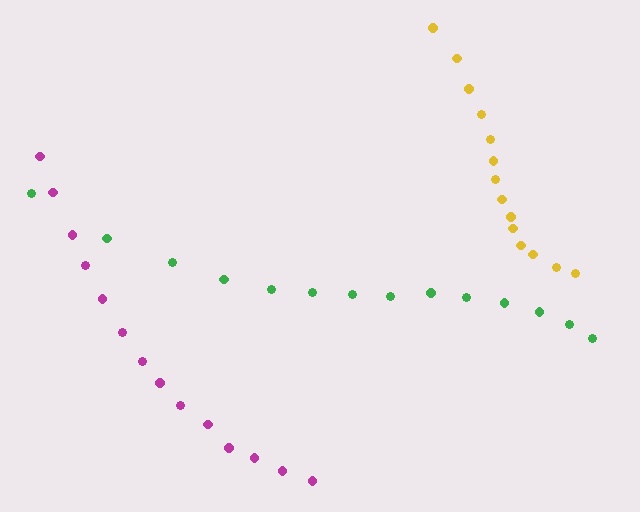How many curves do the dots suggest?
There are 3 distinct paths.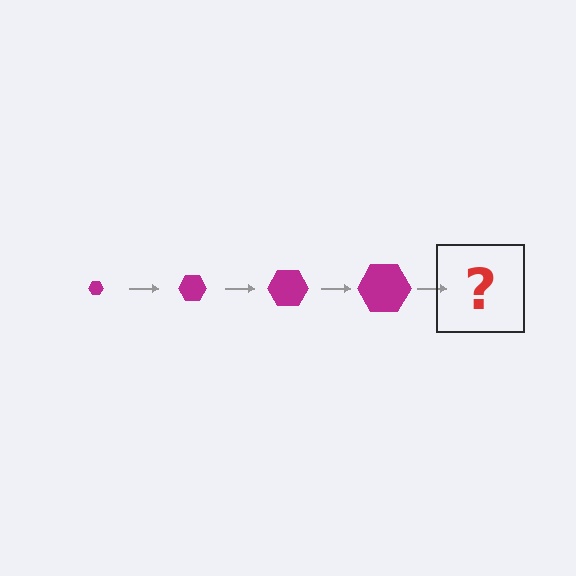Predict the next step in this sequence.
The next step is a magenta hexagon, larger than the previous one.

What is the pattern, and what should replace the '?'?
The pattern is that the hexagon gets progressively larger each step. The '?' should be a magenta hexagon, larger than the previous one.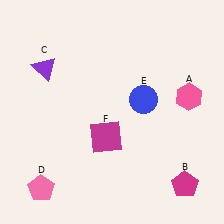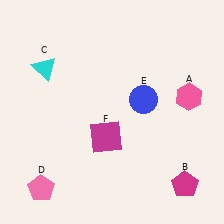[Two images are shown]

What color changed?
The triangle (C) changed from purple in Image 1 to cyan in Image 2.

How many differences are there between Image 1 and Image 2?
There is 1 difference between the two images.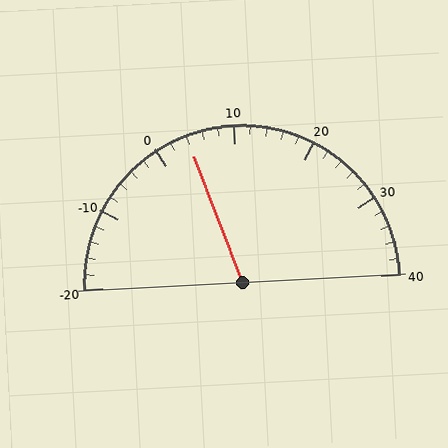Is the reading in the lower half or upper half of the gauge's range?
The reading is in the lower half of the range (-20 to 40).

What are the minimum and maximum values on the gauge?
The gauge ranges from -20 to 40.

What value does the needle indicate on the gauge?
The needle indicates approximately 4.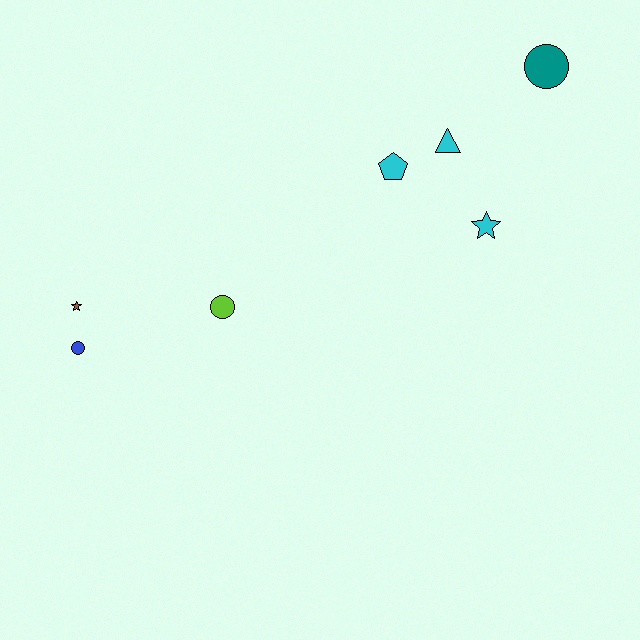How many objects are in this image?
There are 7 objects.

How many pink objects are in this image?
There are no pink objects.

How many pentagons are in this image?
There is 1 pentagon.